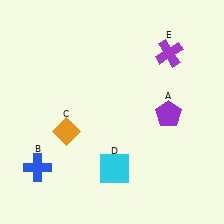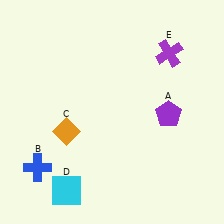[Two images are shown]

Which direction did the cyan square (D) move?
The cyan square (D) moved left.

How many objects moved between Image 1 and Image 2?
1 object moved between the two images.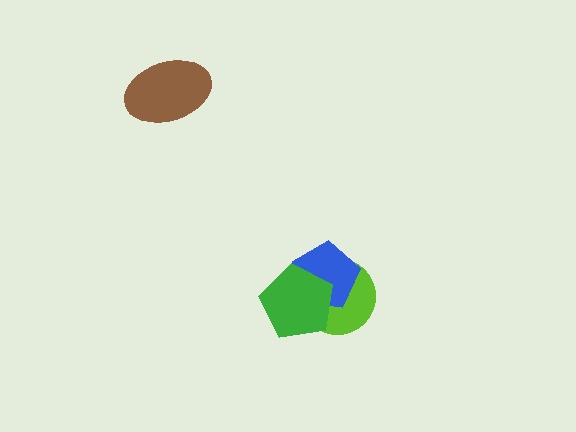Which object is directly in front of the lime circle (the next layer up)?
The blue pentagon is directly in front of the lime circle.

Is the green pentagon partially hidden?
No, no other shape covers it.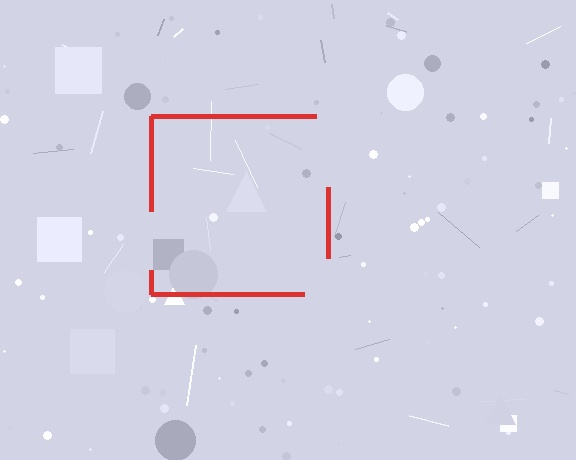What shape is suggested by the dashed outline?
The dashed outline suggests a square.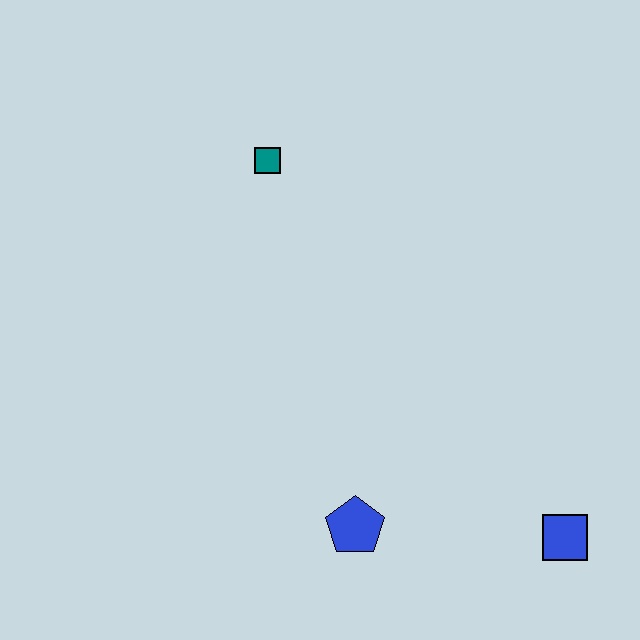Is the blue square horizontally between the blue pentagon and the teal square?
No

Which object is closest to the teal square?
The blue pentagon is closest to the teal square.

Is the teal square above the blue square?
Yes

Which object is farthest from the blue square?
The teal square is farthest from the blue square.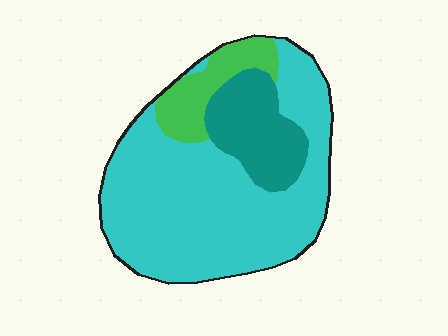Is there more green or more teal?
Teal.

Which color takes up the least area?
Green, at roughly 10%.